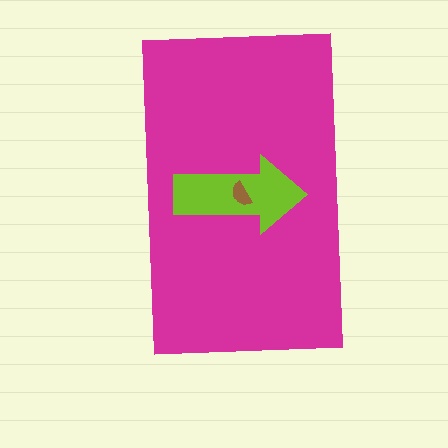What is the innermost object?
The brown semicircle.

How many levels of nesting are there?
3.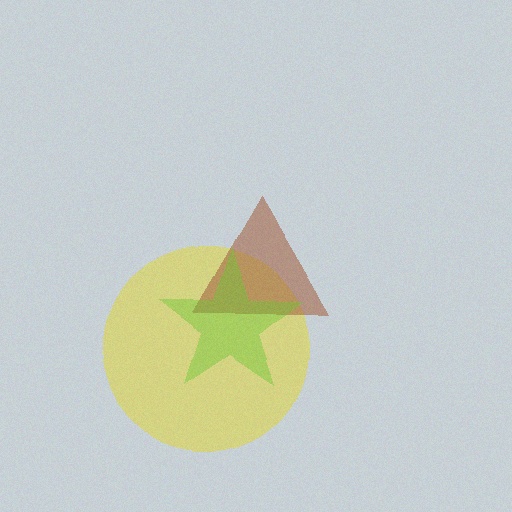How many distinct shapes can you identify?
There are 3 distinct shapes: a yellow circle, a brown triangle, a lime star.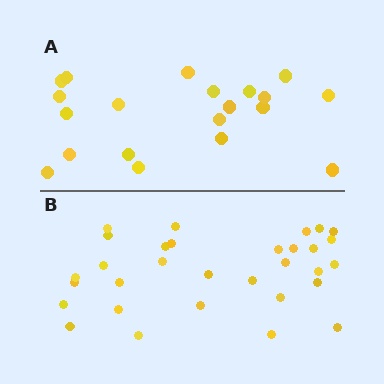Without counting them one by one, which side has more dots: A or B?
Region B (the bottom region) has more dots.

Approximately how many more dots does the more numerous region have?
Region B has roughly 12 or so more dots than region A.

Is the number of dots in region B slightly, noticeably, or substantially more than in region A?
Region B has substantially more. The ratio is roughly 1.6 to 1.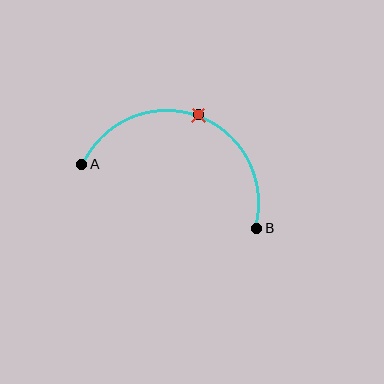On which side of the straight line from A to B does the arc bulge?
The arc bulges above the straight line connecting A and B.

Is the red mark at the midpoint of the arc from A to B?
Yes. The red mark lies on the arc at equal arc-length from both A and B — it is the arc midpoint.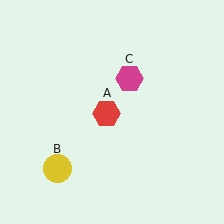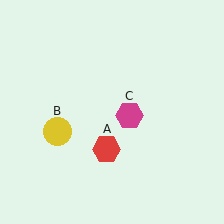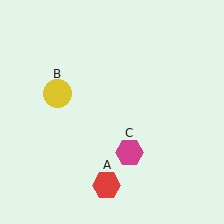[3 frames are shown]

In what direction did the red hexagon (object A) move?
The red hexagon (object A) moved down.